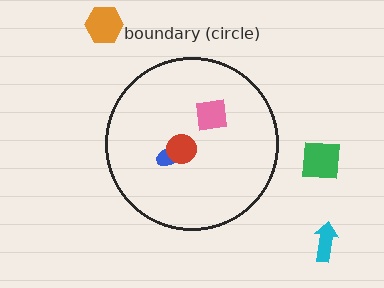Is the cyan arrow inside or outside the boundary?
Outside.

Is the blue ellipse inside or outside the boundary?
Inside.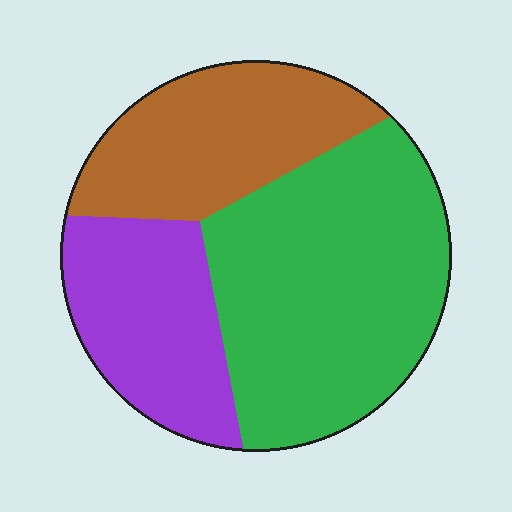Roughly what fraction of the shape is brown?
Brown covers 27% of the shape.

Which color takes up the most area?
Green, at roughly 50%.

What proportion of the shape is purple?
Purple covers 24% of the shape.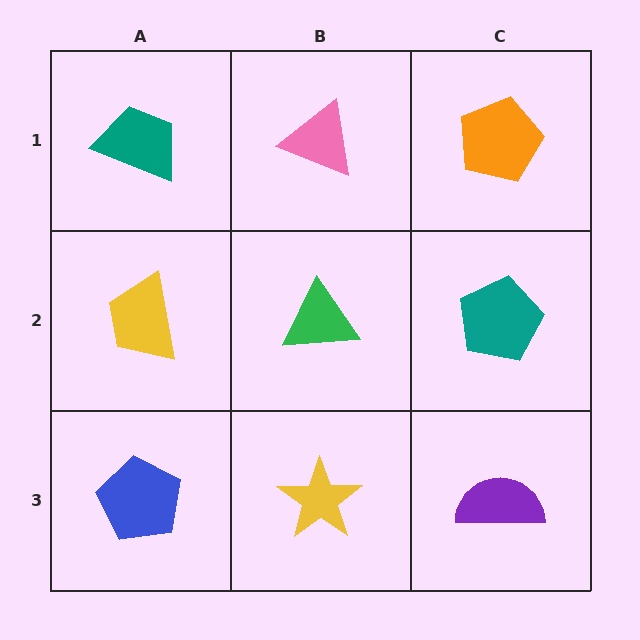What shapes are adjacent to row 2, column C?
An orange pentagon (row 1, column C), a purple semicircle (row 3, column C), a green triangle (row 2, column B).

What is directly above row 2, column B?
A pink triangle.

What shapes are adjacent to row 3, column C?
A teal pentagon (row 2, column C), a yellow star (row 3, column B).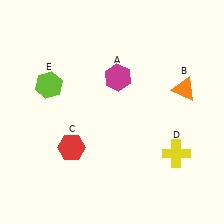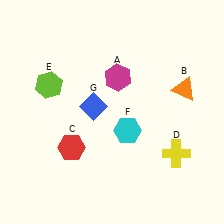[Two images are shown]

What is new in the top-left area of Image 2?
A blue diamond (G) was added in the top-left area of Image 2.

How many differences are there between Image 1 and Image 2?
There are 2 differences between the two images.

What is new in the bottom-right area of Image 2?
A cyan hexagon (F) was added in the bottom-right area of Image 2.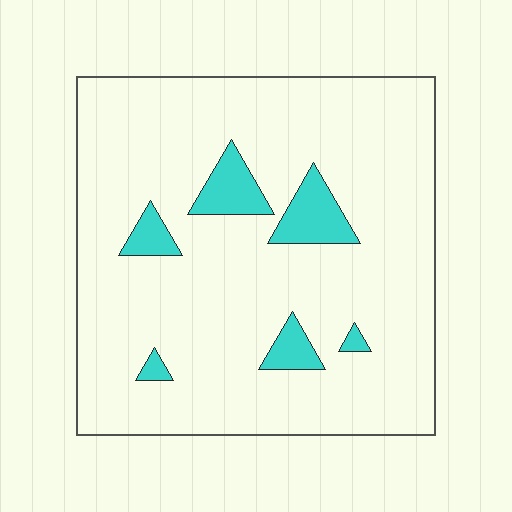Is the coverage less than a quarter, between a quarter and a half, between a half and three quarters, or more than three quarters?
Less than a quarter.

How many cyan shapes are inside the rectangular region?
6.